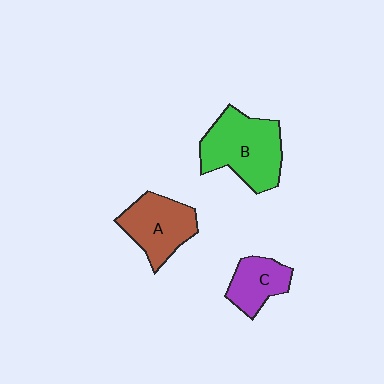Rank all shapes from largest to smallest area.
From largest to smallest: B (green), A (brown), C (purple).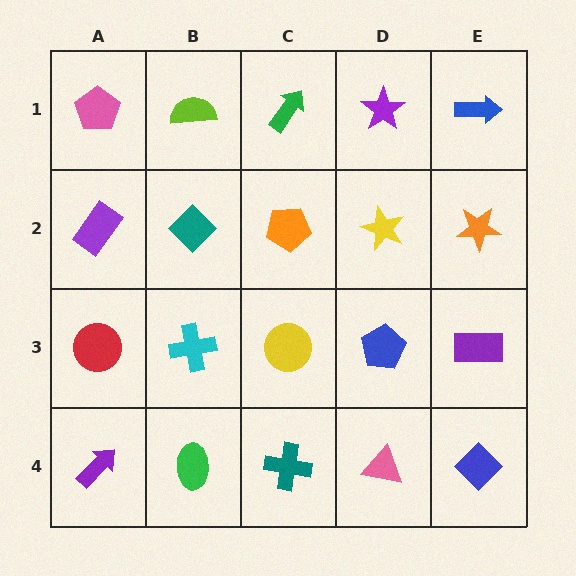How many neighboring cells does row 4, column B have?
3.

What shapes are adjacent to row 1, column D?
A yellow star (row 2, column D), a green arrow (row 1, column C), a blue arrow (row 1, column E).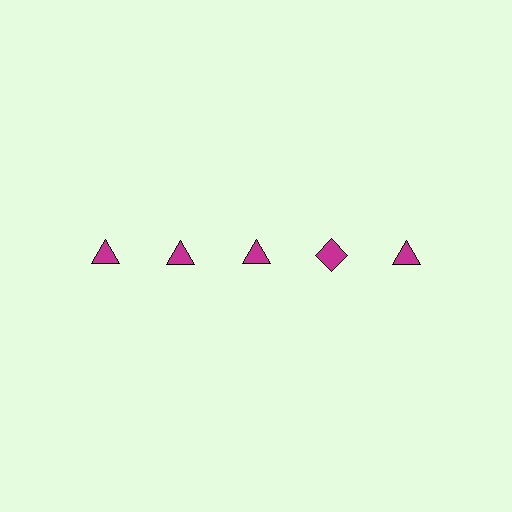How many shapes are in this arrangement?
There are 5 shapes arranged in a grid pattern.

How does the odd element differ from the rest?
It has a different shape: diamond instead of triangle.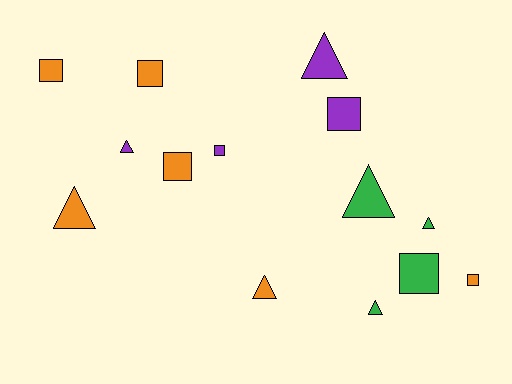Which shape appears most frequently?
Square, with 7 objects.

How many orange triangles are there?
There are 2 orange triangles.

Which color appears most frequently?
Orange, with 6 objects.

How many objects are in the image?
There are 14 objects.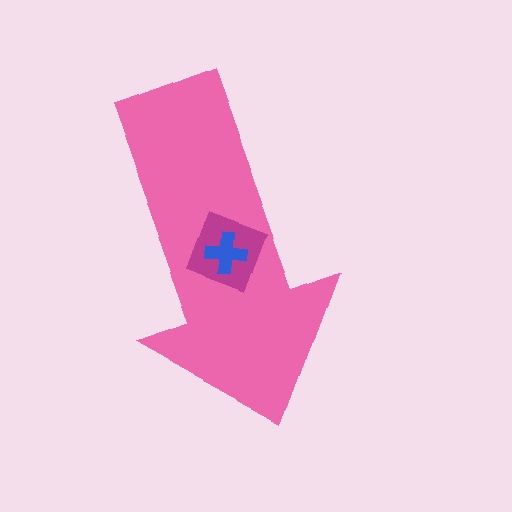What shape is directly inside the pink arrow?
The magenta square.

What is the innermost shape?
The blue cross.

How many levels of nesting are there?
3.